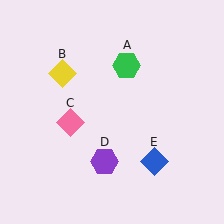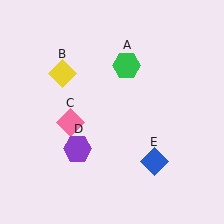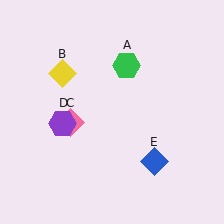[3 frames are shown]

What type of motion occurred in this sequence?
The purple hexagon (object D) rotated clockwise around the center of the scene.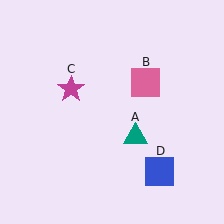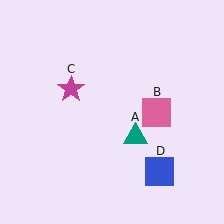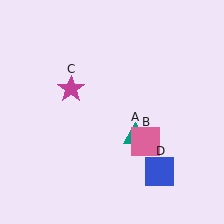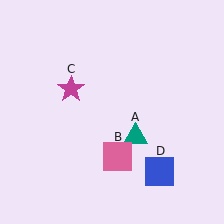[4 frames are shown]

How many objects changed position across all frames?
1 object changed position: pink square (object B).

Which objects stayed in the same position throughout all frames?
Teal triangle (object A) and magenta star (object C) and blue square (object D) remained stationary.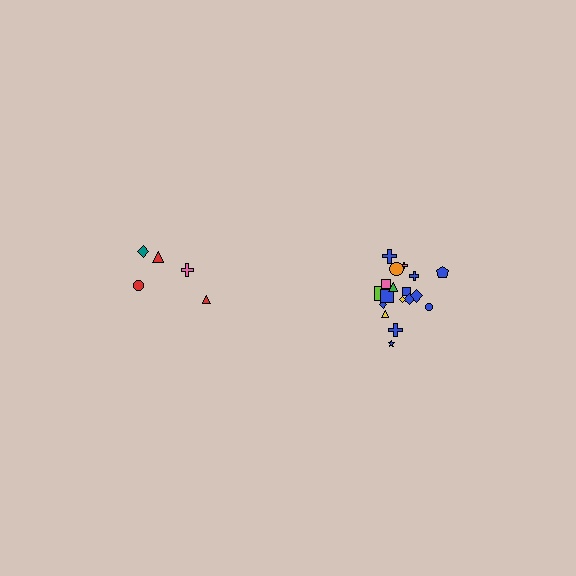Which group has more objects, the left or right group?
The right group.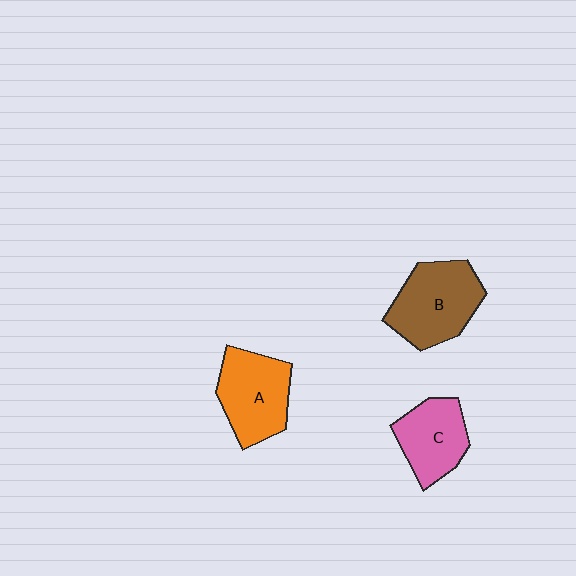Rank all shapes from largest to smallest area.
From largest to smallest: B (brown), A (orange), C (pink).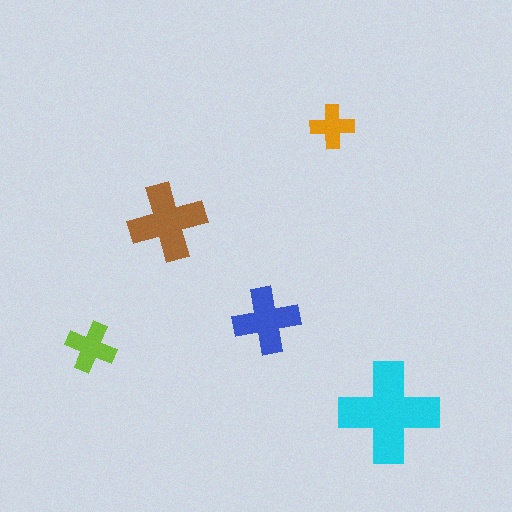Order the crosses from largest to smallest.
the cyan one, the brown one, the blue one, the lime one, the orange one.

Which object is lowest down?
The cyan cross is bottommost.